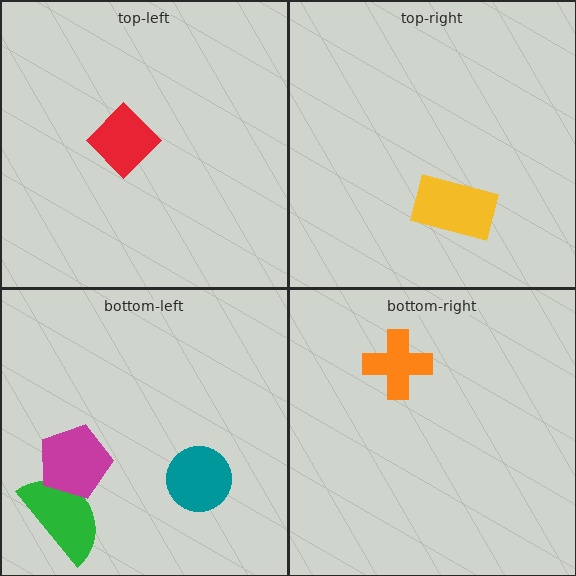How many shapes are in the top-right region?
1.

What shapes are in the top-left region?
The red diamond.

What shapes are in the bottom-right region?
The orange cross.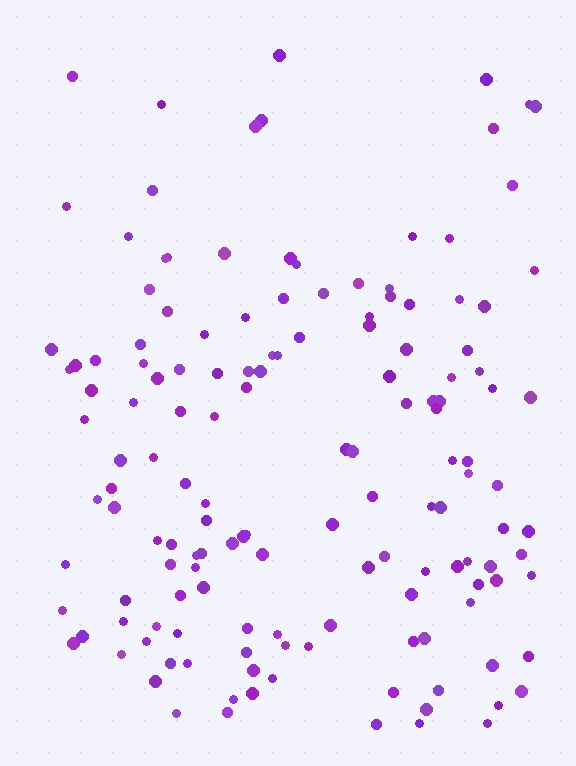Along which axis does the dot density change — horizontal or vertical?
Vertical.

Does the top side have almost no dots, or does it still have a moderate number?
Still a moderate number, just noticeably fewer than the bottom.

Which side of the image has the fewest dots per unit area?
The top.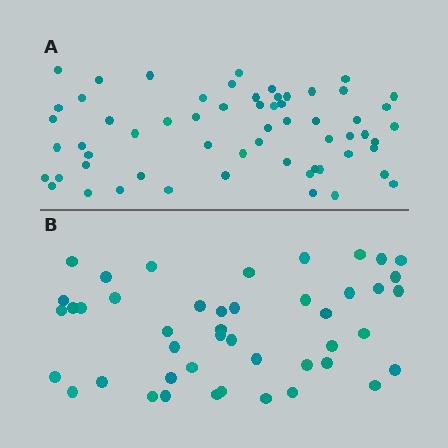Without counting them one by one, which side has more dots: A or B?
Region A (the top region) has more dots.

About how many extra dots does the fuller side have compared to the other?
Region A has approximately 15 more dots than region B.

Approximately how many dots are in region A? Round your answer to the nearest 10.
About 60 dots.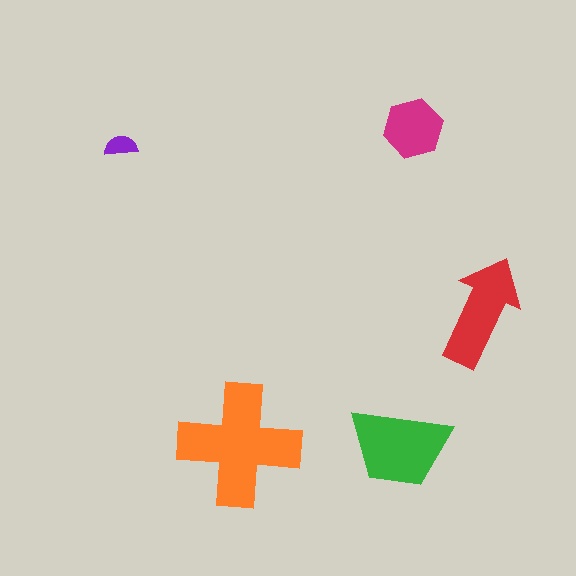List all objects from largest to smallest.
The orange cross, the green trapezoid, the red arrow, the magenta hexagon, the purple semicircle.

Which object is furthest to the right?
The red arrow is rightmost.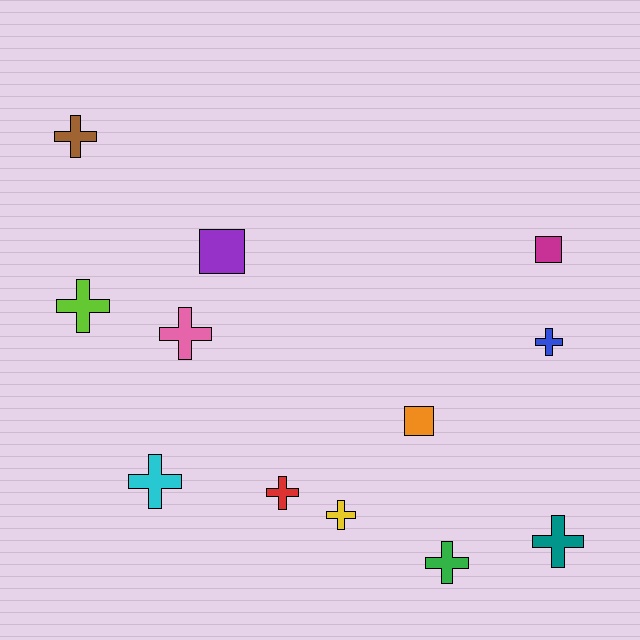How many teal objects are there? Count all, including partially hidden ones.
There is 1 teal object.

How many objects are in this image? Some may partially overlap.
There are 12 objects.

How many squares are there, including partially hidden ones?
There are 3 squares.